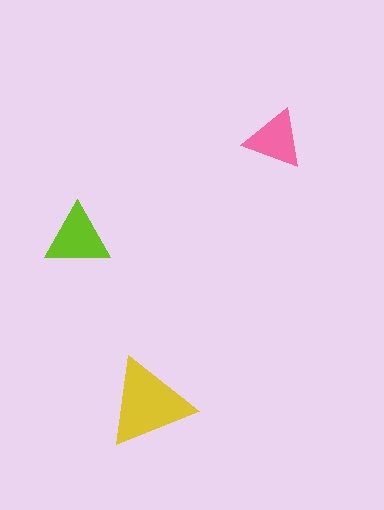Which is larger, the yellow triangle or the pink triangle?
The yellow one.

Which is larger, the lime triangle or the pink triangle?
The lime one.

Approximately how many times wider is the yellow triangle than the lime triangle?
About 1.5 times wider.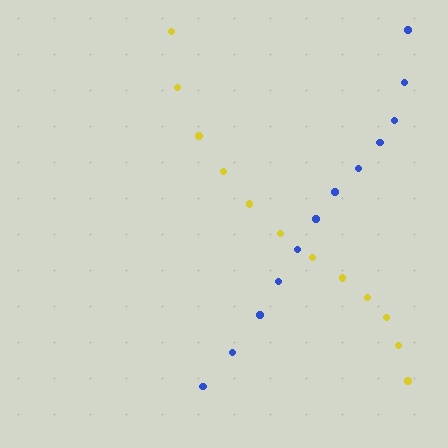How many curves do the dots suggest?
There are 2 distinct paths.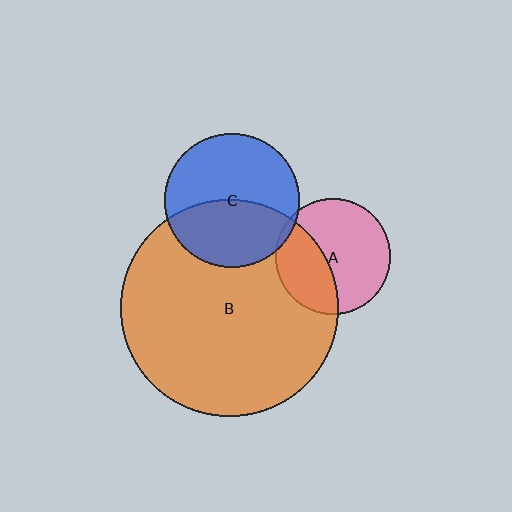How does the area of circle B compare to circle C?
Approximately 2.6 times.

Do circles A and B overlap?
Yes.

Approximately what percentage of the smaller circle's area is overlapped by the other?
Approximately 35%.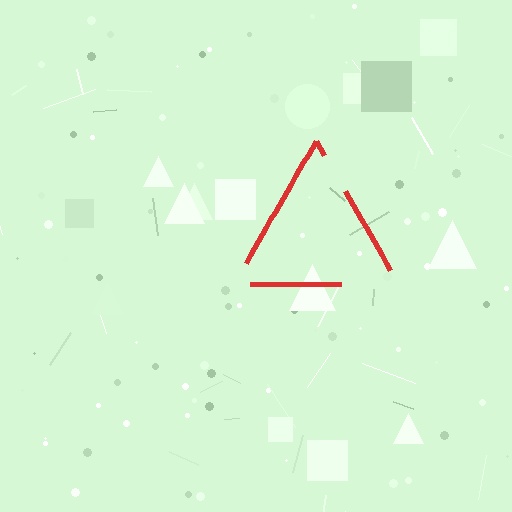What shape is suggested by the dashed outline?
The dashed outline suggests a triangle.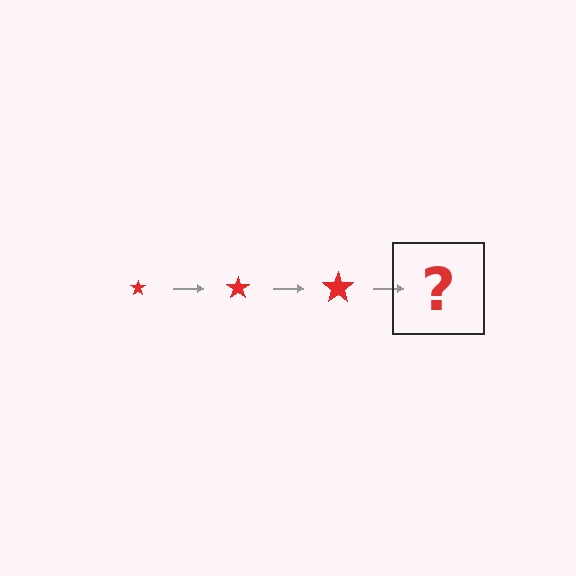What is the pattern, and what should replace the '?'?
The pattern is that the star gets progressively larger each step. The '?' should be a red star, larger than the previous one.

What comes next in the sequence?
The next element should be a red star, larger than the previous one.